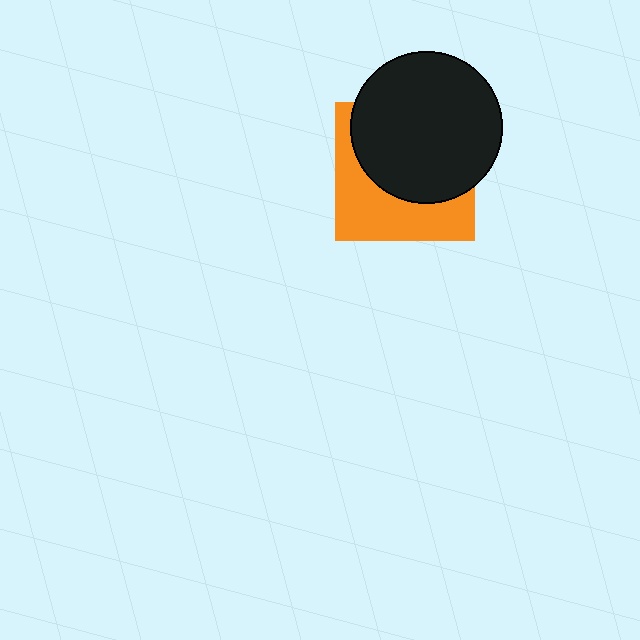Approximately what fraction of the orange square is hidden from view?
Roughly 58% of the orange square is hidden behind the black circle.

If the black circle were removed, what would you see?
You would see the complete orange square.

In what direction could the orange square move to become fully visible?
The orange square could move down. That would shift it out from behind the black circle entirely.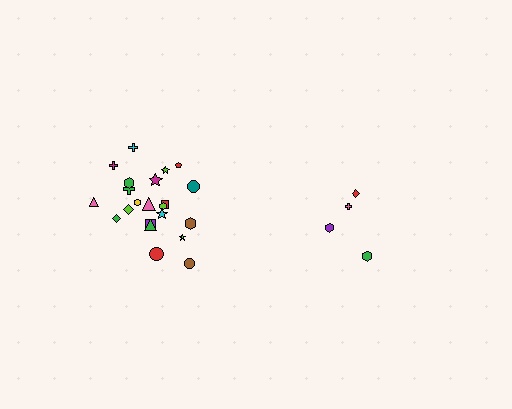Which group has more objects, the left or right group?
The left group.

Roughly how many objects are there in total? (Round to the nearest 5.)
Roughly 25 objects in total.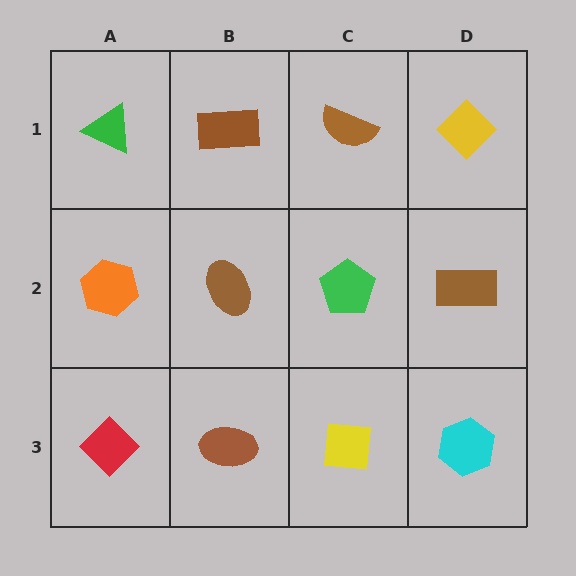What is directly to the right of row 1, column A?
A brown rectangle.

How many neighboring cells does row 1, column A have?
2.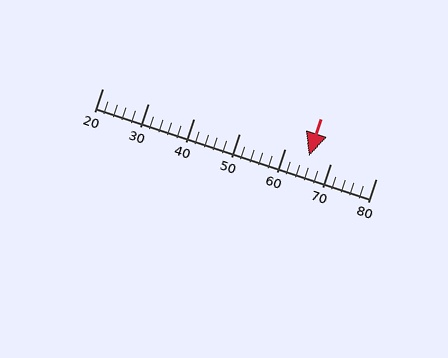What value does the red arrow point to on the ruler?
The red arrow points to approximately 65.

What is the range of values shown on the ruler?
The ruler shows values from 20 to 80.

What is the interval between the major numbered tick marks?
The major tick marks are spaced 10 units apart.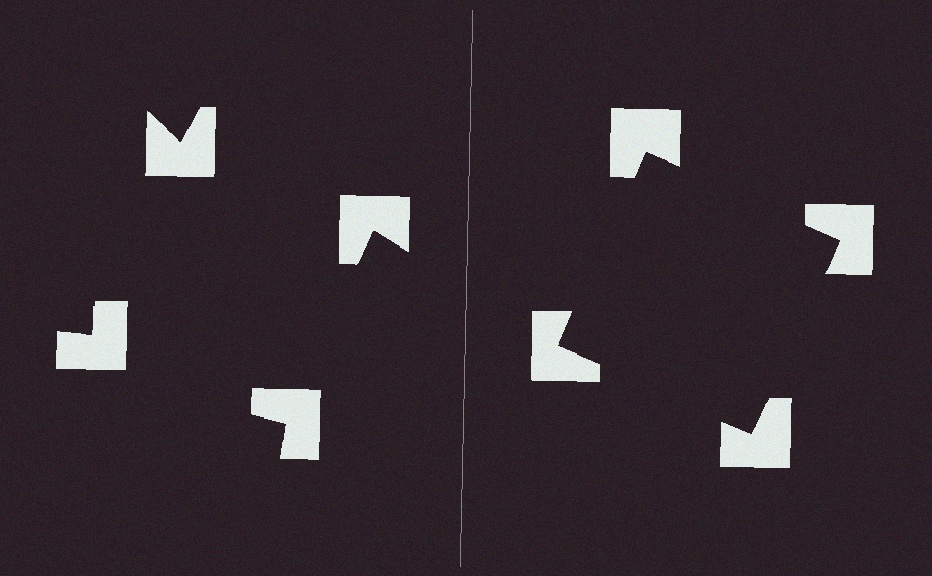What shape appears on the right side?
An illusory square.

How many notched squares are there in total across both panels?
8 — 4 on each side.